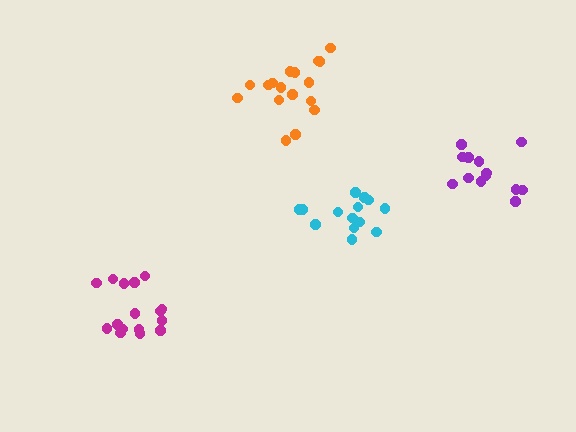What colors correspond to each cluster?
The clusters are colored: purple, magenta, cyan, orange.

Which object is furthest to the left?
The magenta cluster is leftmost.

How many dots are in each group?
Group 1: 14 dots, Group 2: 16 dots, Group 3: 15 dots, Group 4: 17 dots (62 total).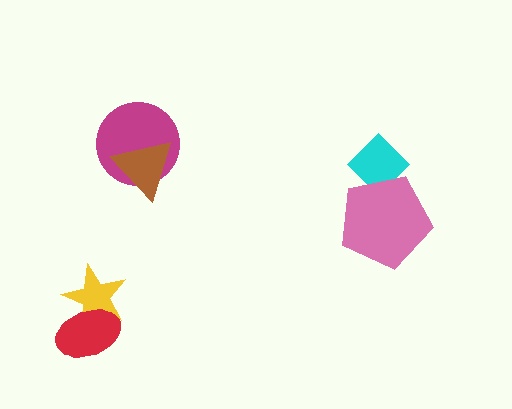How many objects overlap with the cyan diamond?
1 object overlaps with the cyan diamond.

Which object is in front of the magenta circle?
The brown triangle is in front of the magenta circle.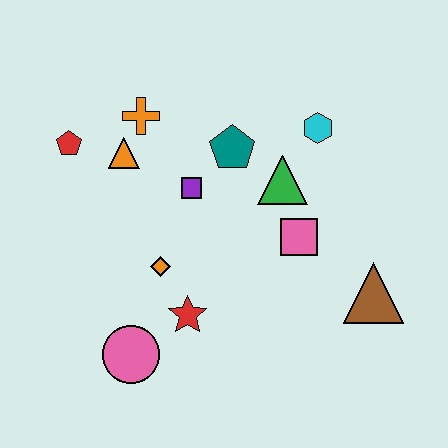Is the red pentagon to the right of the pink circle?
No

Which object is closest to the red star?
The orange diamond is closest to the red star.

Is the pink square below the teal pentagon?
Yes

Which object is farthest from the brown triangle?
The red pentagon is farthest from the brown triangle.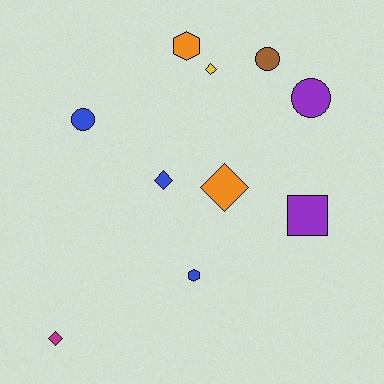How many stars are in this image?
There are no stars.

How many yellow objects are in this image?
There is 1 yellow object.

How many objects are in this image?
There are 10 objects.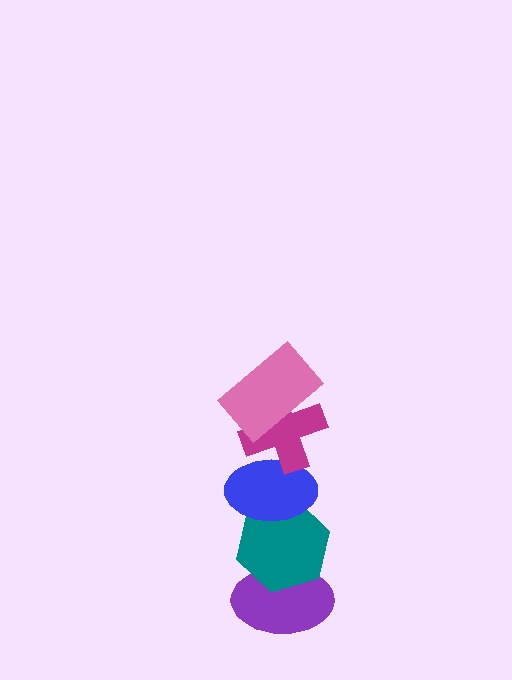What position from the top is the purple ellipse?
The purple ellipse is 5th from the top.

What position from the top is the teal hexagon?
The teal hexagon is 4th from the top.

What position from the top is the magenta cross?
The magenta cross is 2nd from the top.